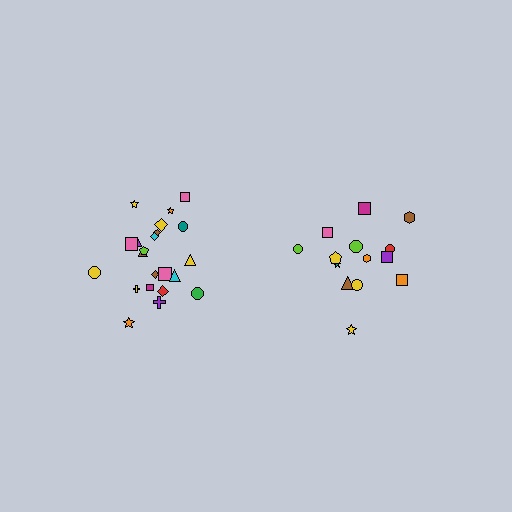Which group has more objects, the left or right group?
The left group.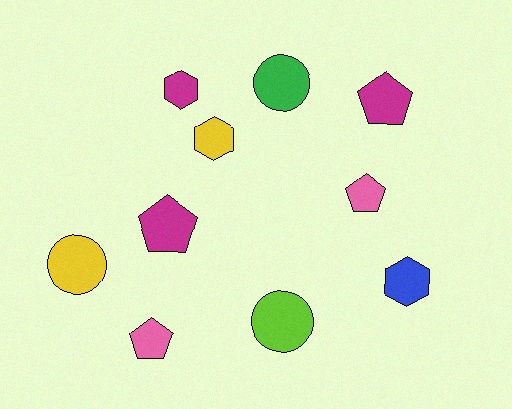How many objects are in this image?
There are 10 objects.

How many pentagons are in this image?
There are 4 pentagons.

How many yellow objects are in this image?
There are 2 yellow objects.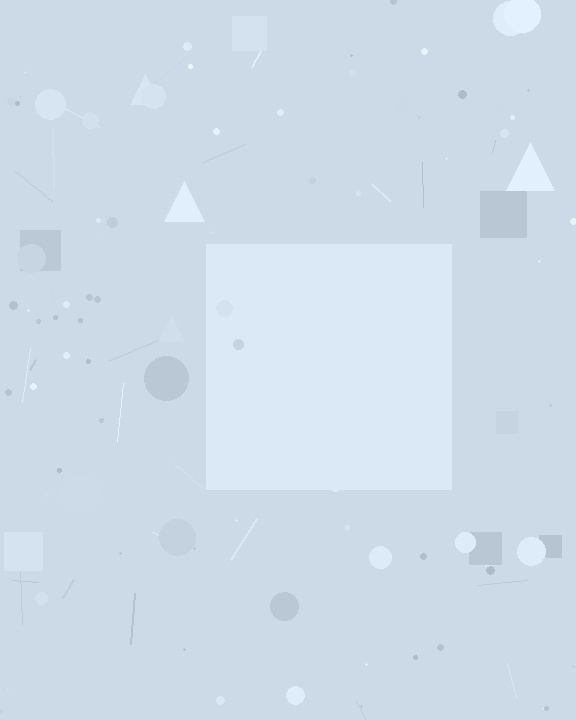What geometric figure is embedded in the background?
A square is embedded in the background.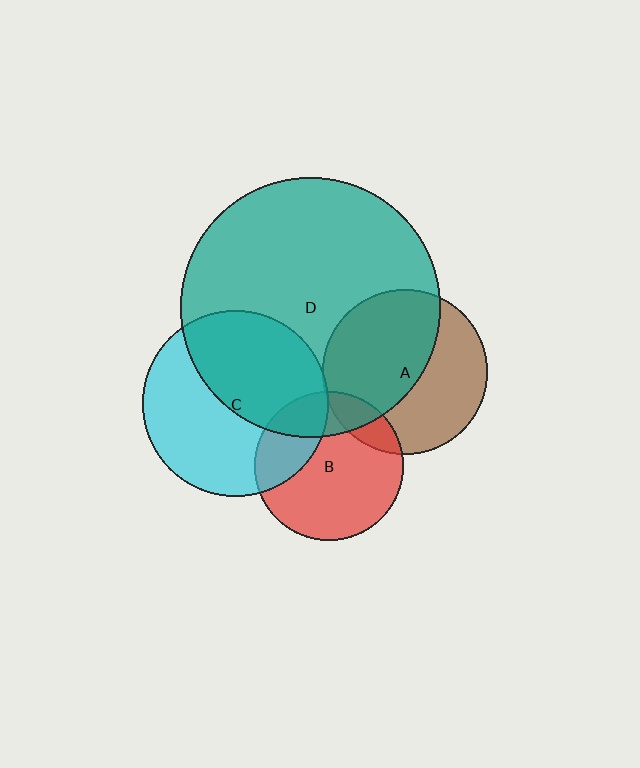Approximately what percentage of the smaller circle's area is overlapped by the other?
Approximately 20%.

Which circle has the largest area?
Circle D (teal).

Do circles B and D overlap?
Yes.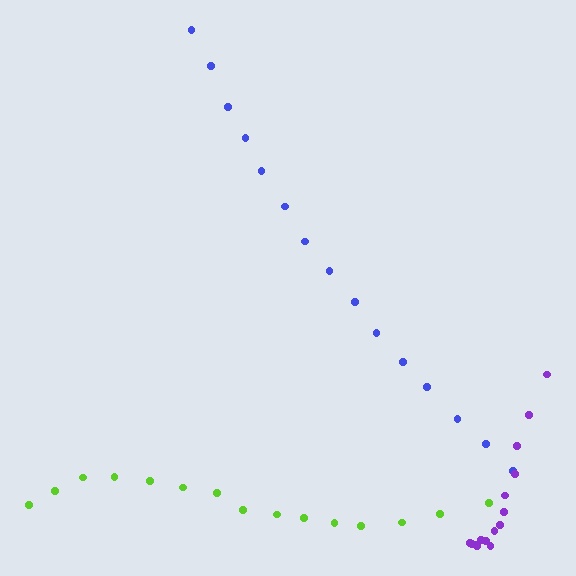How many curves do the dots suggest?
There are 3 distinct paths.